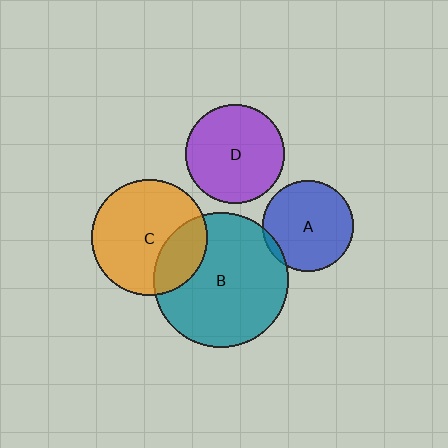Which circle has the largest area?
Circle B (teal).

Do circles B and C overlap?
Yes.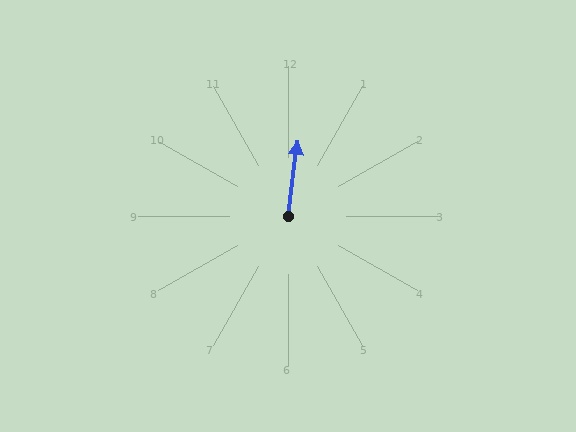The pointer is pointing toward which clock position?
Roughly 12 o'clock.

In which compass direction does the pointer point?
North.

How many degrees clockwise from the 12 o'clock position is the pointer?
Approximately 7 degrees.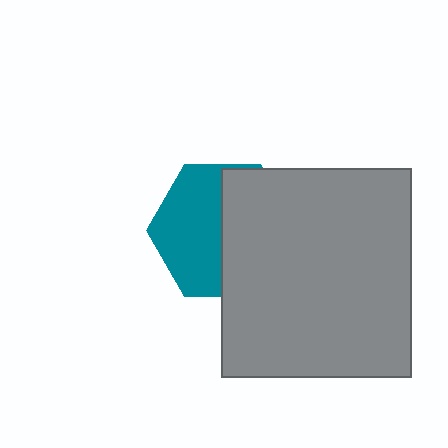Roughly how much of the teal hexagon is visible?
About half of it is visible (roughly 50%).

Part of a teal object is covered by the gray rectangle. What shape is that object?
It is a hexagon.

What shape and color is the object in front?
The object in front is a gray rectangle.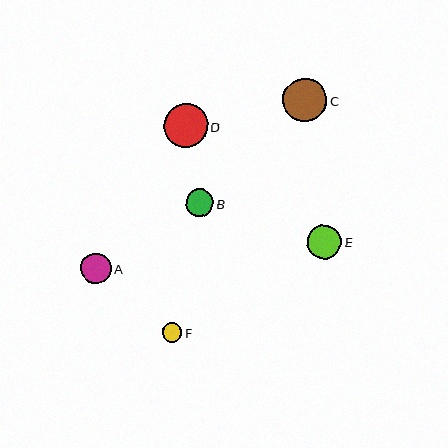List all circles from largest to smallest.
From largest to smallest: D, C, E, A, B, F.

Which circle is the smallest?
Circle F is the smallest with a size of approximately 20 pixels.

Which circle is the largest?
Circle D is the largest with a size of approximately 44 pixels.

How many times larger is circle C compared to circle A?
Circle C is approximately 1.4 times the size of circle A.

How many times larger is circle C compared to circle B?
Circle C is approximately 1.6 times the size of circle B.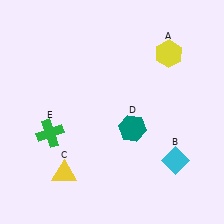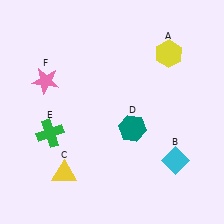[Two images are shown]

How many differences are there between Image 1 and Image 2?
There is 1 difference between the two images.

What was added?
A pink star (F) was added in Image 2.